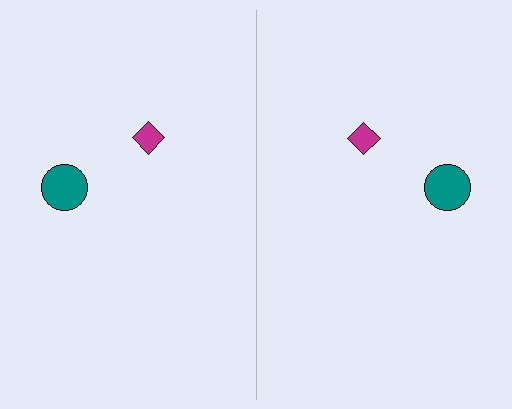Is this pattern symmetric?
Yes, this pattern has bilateral (reflection) symmetry.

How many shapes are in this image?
There are 4 shapes in this image.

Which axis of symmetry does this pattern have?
The pattern has a vertical axis of symmetry running through the center of the image.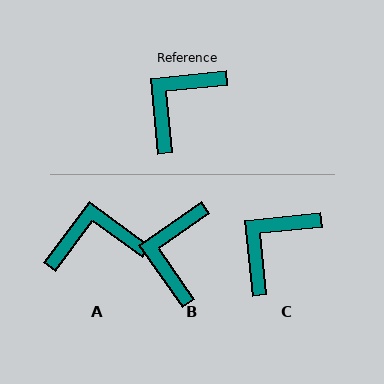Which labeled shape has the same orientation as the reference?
C.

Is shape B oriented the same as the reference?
No, it is off by about 29 degrees.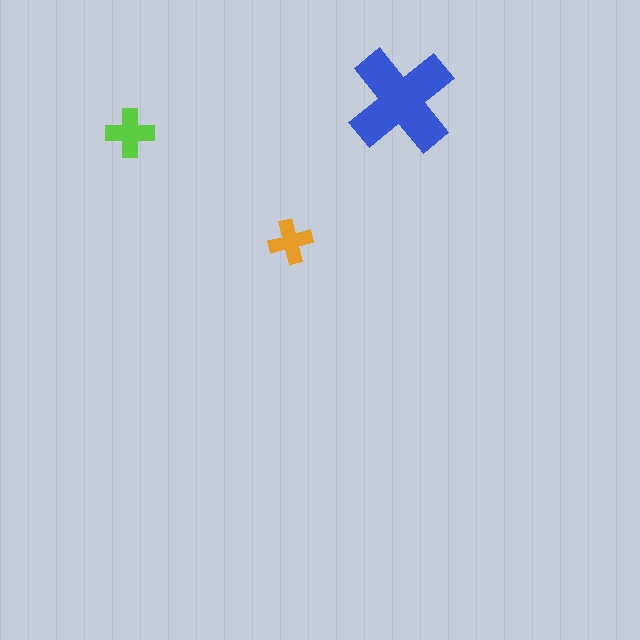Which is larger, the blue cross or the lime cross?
The blue one.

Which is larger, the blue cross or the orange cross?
The blue one.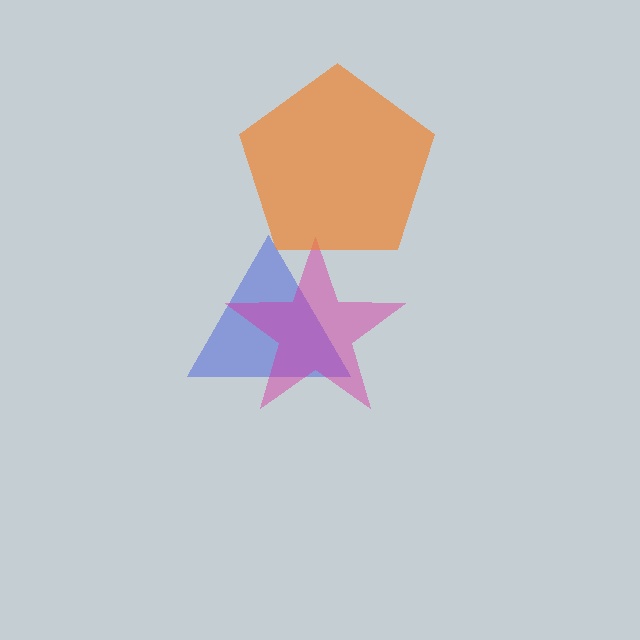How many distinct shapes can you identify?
There are 3 distinct shapes: a blue triangle, a magenta star, an orange pentagon.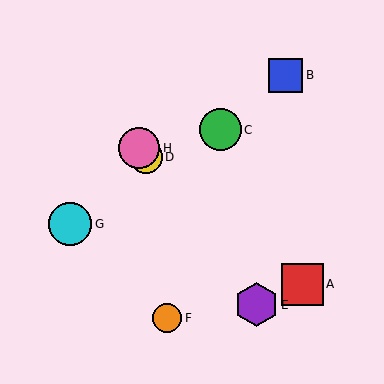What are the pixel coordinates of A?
Object A is at (302, 284).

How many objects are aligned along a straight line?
3 objects (D, E, H) are aligned along a straight line.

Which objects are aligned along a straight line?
Objects D, E, H are aligned along a straight line.